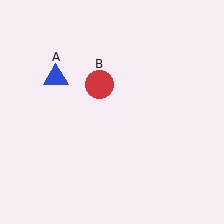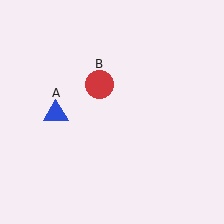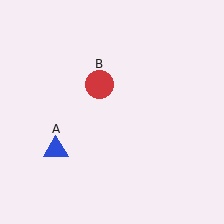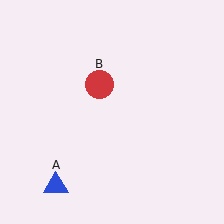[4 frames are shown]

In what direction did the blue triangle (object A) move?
The blue triangle (object A) moved down.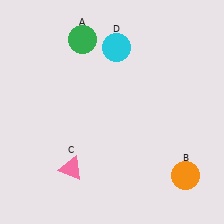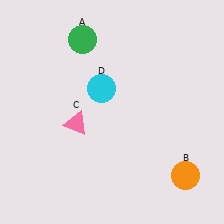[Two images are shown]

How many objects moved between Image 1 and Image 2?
2 objects moved between the two images.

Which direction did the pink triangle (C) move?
The pink triangle (C) moved up.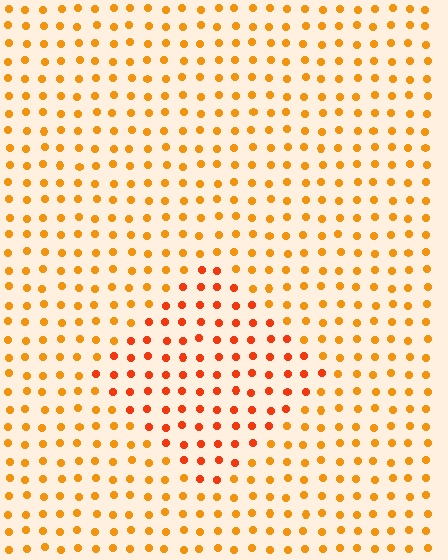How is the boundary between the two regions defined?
The boundary is defined purely by a slight shift in hue (about 25 degrees). Spacing, size, and orientation are identical on both sides.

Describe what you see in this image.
The image is filled with small orange elements in a uniform arrangement. A diamond-shaped region is visible where the elements are tinted to a slightly different hue, forming a subtle color boundary.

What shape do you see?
I see a diamond.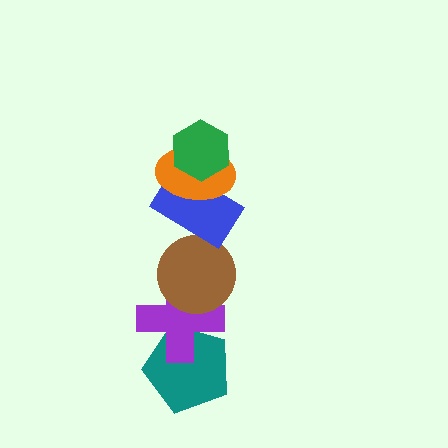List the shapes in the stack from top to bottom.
From top to bottom: the green hexagon, the orange ellipse, the blue rectangle, the brown circle, the purple cross, the teal pentagon.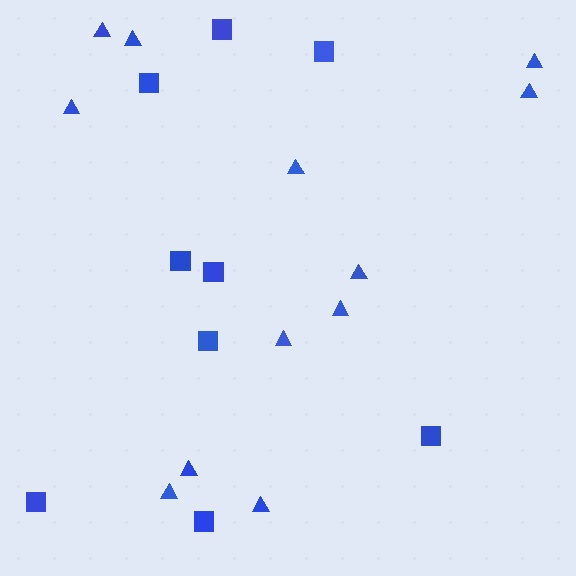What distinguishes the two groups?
There are 2 groups: one group of triangles (12) and one group of squares (9).